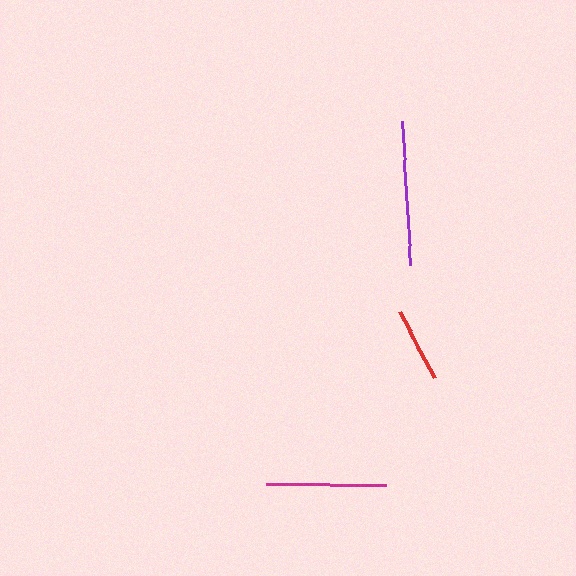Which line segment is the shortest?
The red line is the shortest at approximately 74 pixels.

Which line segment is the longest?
The purple line is the longest at approximately 145 pixels.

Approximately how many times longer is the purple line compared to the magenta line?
The purple line is approximately 1.2 times the length of the magenta line.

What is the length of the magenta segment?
The magenta segment is approximately 120 pixels long.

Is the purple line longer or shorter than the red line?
The purple line is longer than the red line.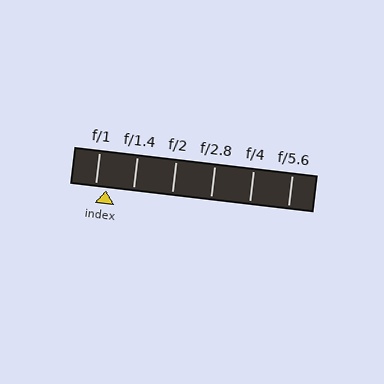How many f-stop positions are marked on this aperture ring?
There are 6 f-stop positions marked.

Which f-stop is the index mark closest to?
The index mark is closest to f/1.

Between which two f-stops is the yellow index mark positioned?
The index mark is between f/1 and f/1.4.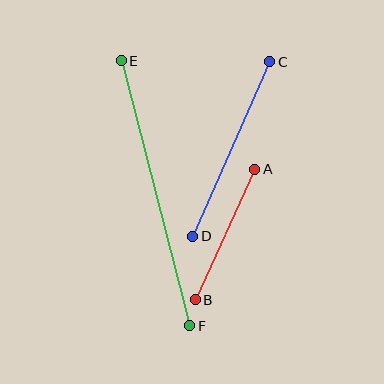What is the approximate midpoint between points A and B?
The midpoint is at approximately (225, 234) pixels.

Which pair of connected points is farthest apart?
Points E and F are farthest apart.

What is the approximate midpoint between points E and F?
The midpoint is at approximately (155, 193) pixels.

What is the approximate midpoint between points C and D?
The midpoint is at approximately (231, 149) pixels.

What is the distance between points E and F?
The distance is approximately 274 pixels.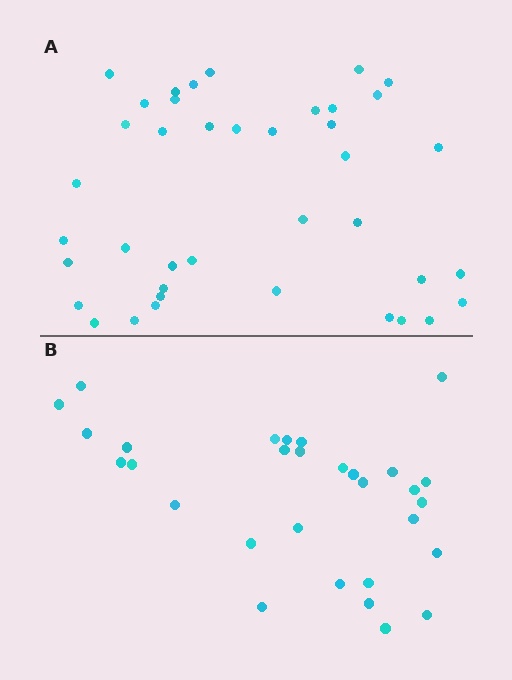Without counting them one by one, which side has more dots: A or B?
Region A (the top region) has more dots.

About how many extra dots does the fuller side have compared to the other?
Region A has roughly 10 or so more dots than region B.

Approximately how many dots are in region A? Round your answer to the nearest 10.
About 40 dots.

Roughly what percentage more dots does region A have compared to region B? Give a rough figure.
About 35% more.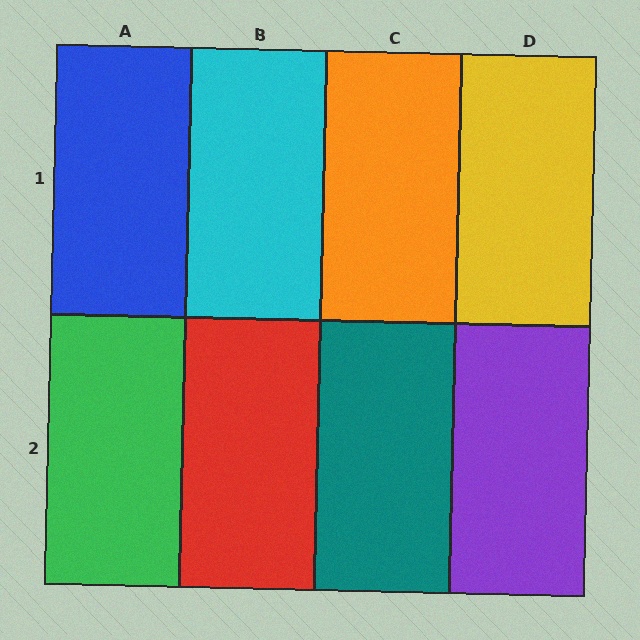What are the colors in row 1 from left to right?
Blue, cyan, orange, yellow.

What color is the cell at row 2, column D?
Purple.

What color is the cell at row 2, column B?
Red.